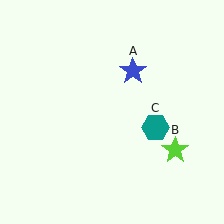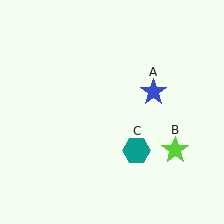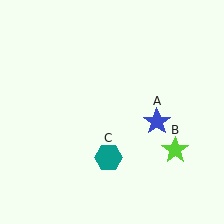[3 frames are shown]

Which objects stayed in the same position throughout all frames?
Lime star (object B) remained stationary.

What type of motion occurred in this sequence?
The blue star (object A), teal hexagon (object C) rotated clockwise around the center of the scene.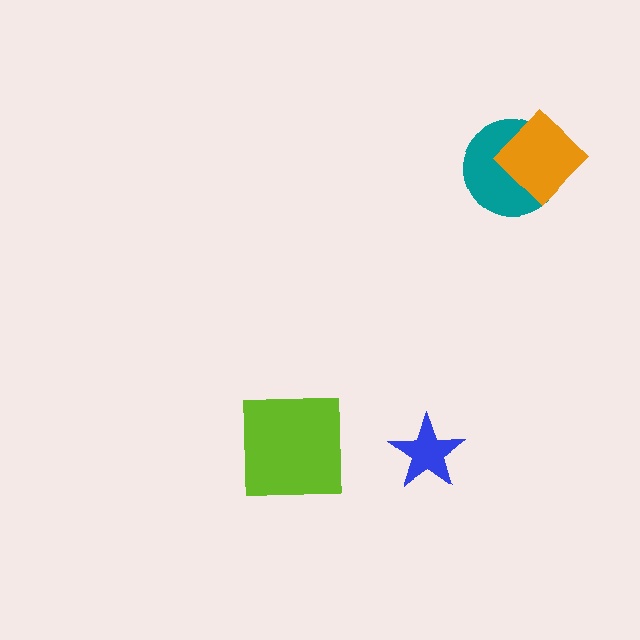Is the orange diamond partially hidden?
No, no other shape covers it.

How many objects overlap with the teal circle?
1 object overlaps with the teal circle.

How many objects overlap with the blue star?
0 objects overlap with the blue star.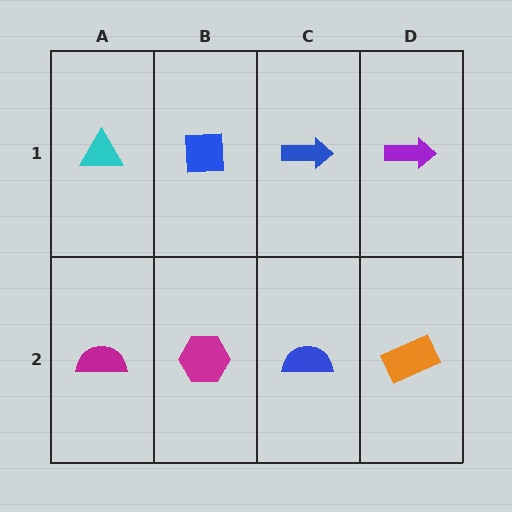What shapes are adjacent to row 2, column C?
A blue arrow (row 1, column C), a magenta hexagon (row 2, column B), an orange rectangle (row 2, column D).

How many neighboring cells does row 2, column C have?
3.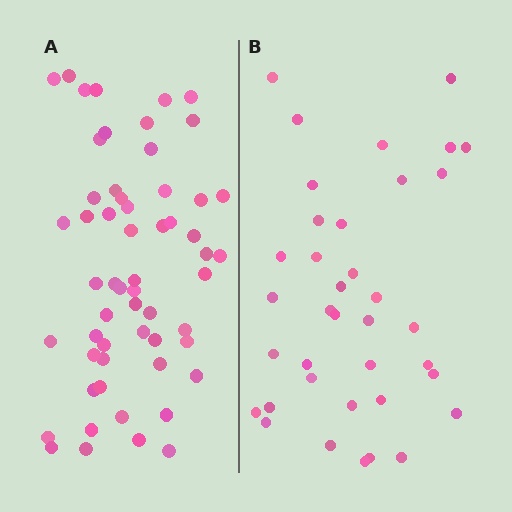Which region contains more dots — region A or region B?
Region A (the left region) has more dots.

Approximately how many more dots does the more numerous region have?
Region A has approximately 20 more dots than region B.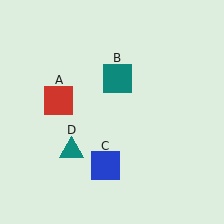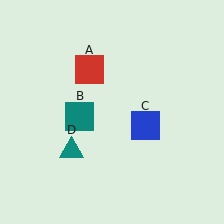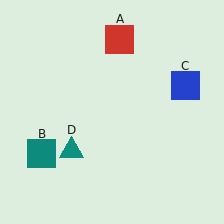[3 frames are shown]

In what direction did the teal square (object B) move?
The teal square (object B) moved down and to the left.